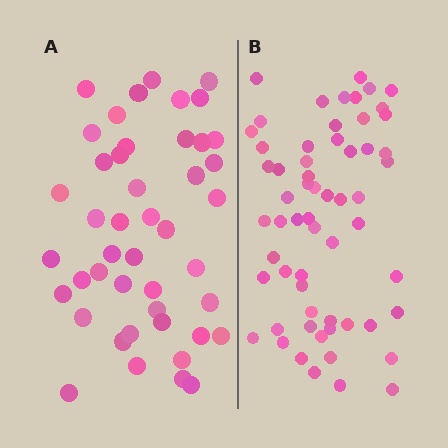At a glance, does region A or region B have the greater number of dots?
Region B (the right region) has more dots.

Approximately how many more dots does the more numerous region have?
Region B has approximately 15 more dots than region A.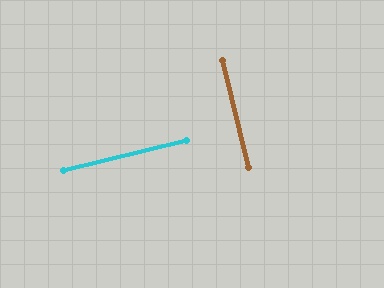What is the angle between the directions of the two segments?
Approximately 90 degrees.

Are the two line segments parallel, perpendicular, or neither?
Perpendicular — they meet at approximately 90°.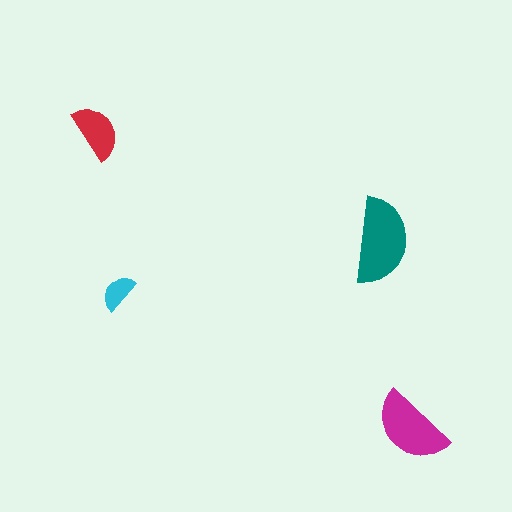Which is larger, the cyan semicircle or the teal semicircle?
The teal one.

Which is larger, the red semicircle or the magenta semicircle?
The magenta one.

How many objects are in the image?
There are 4 objects in the image.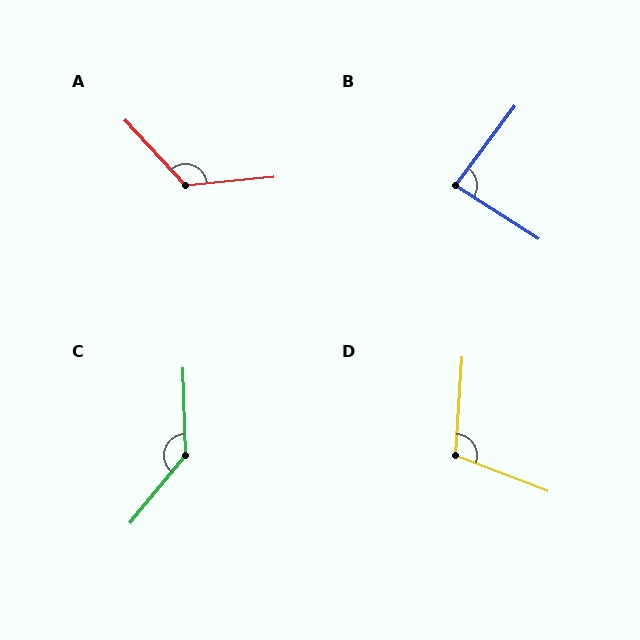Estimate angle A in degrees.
Approximately 127 degrees.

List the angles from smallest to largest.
B (86°), D (108°), A (127°), C (139°).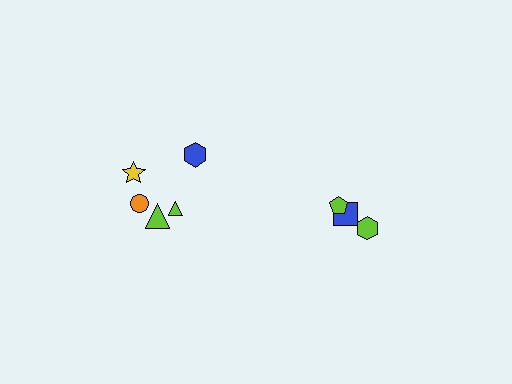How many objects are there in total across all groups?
There are 8 objects.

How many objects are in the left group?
There are 5 objects.